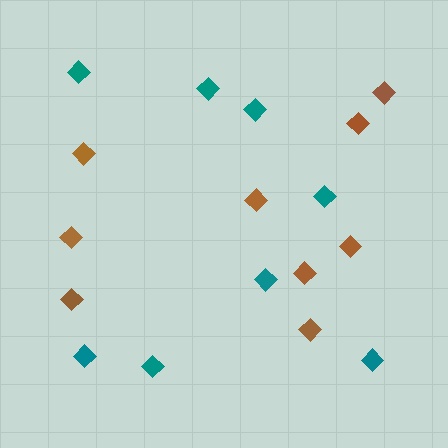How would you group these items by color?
There are 2 groups: one group of teal diamonds (8) and one group of brown diamonds (9).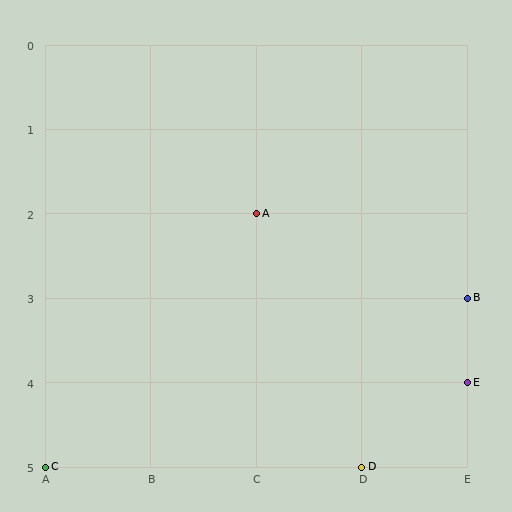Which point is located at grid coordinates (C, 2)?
Point A is at (C, 2).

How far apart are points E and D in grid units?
Points E and D are 1 column and 1 row apart (about 1.4 grid units diagonally).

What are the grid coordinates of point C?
Point C is at grid coordinates (A, 5).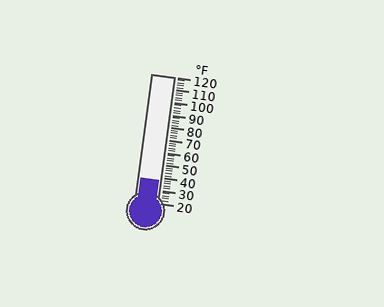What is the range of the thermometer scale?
The thermometer scale ranges from 20°F to 120°F.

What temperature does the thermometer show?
The thermometer shows approximately 38°F.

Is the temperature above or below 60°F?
The temperature is below 60°F.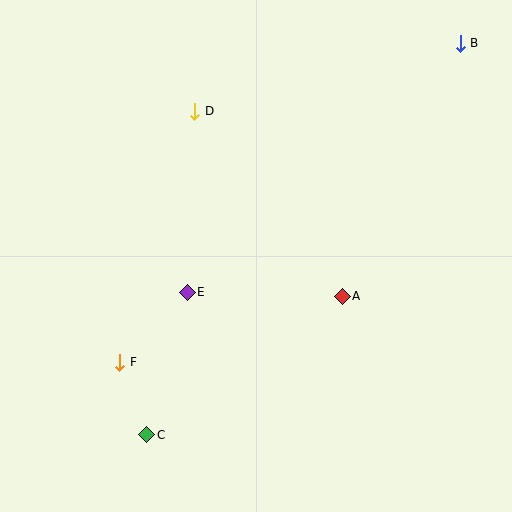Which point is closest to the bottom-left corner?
Point C is closest to the bottom-left corner.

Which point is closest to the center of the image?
Point E at (187, 292) is closest to the center.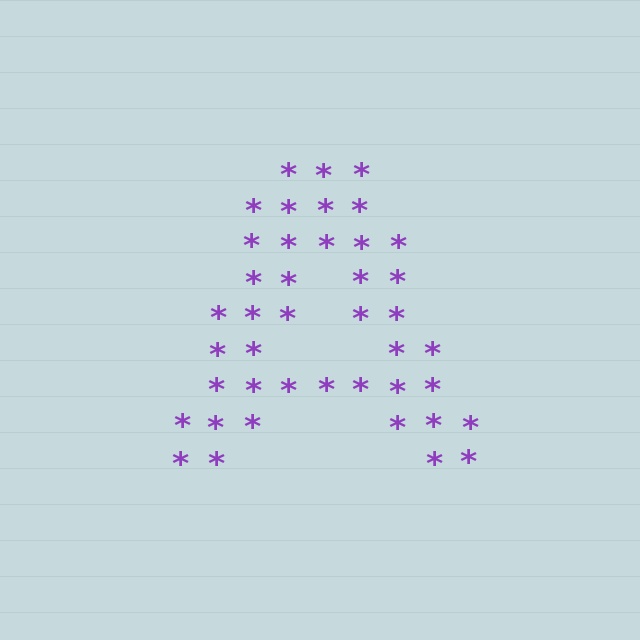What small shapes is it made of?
It is made of small asterisks.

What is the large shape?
The large shape is the letter A.